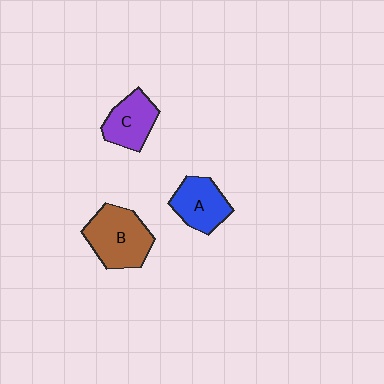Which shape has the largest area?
Shape B (brown).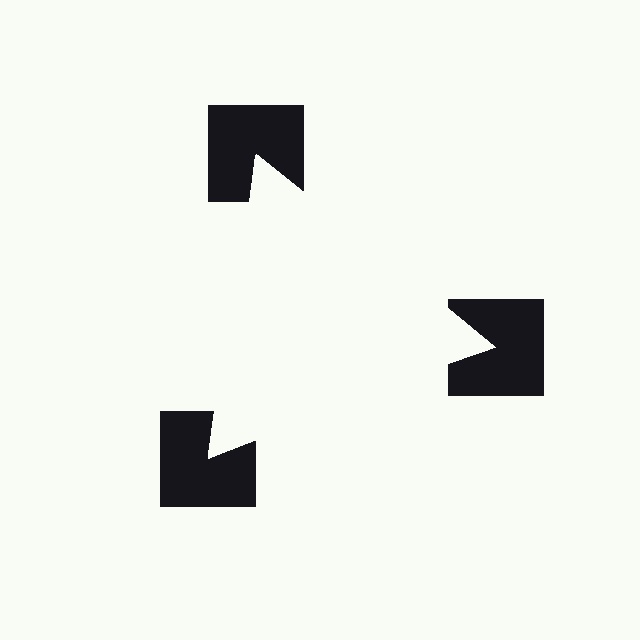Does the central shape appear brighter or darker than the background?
It typically appears slightly brighter than the background, even though no actual brightness change is drawn.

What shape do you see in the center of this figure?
An illusory triangle — its edges are inferred from the aligned wedge cuts in the notched squares, not physically drawn.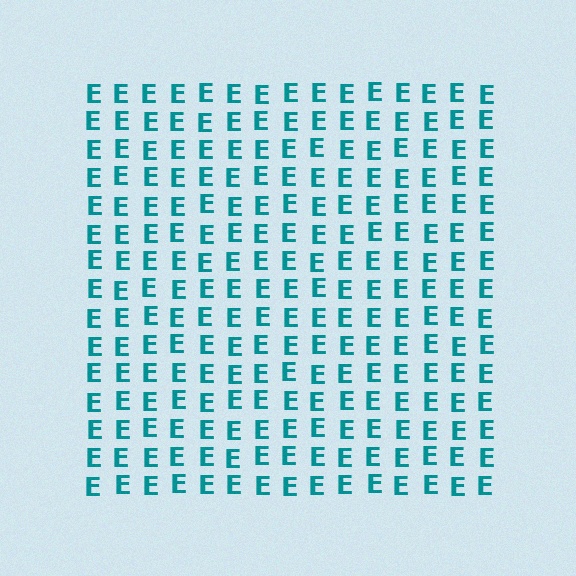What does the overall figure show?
The overall figure shows a square.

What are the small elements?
The small elements are letter E's.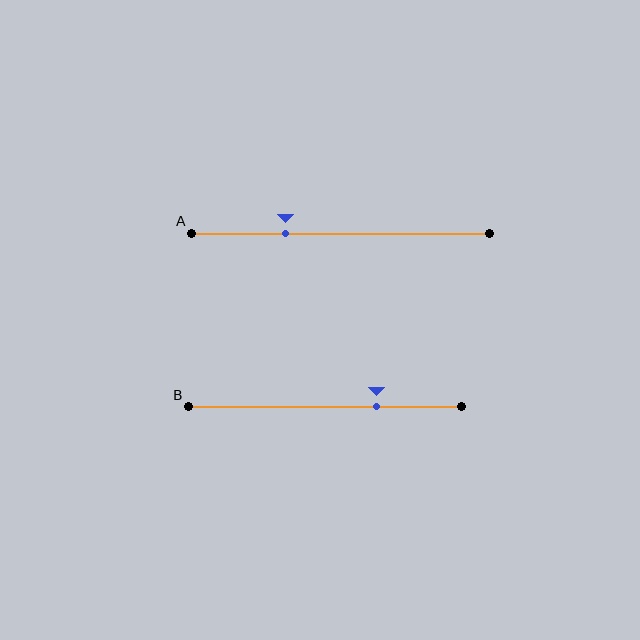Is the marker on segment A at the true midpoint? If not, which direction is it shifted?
No, the marker on segment A is shifted to the left by about 18% of the segment length.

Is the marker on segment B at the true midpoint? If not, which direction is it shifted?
No, the marker on segment B is shifted to the right by about 19% of the segment length.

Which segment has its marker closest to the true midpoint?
Segment A has its marker closest to the true midpoint.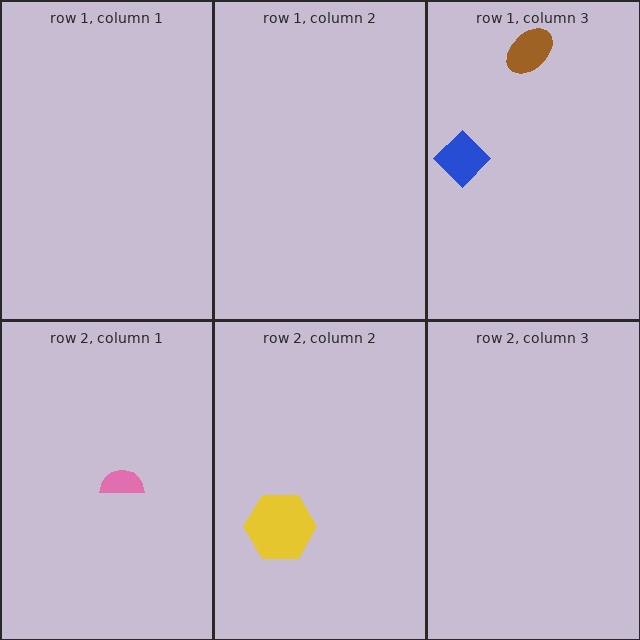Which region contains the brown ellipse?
The row 1, column 3 region.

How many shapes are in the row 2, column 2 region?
1.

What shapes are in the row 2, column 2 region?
The yellow hexagon.